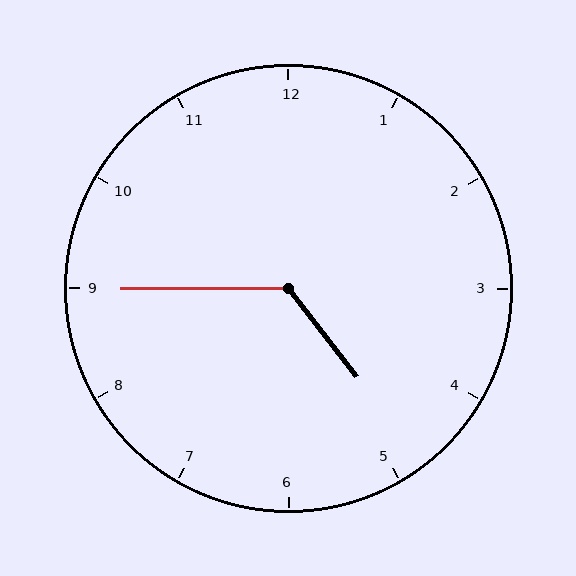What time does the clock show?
4:45.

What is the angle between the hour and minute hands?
Approximately 128 degrees.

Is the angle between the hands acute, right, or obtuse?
It is obtuse.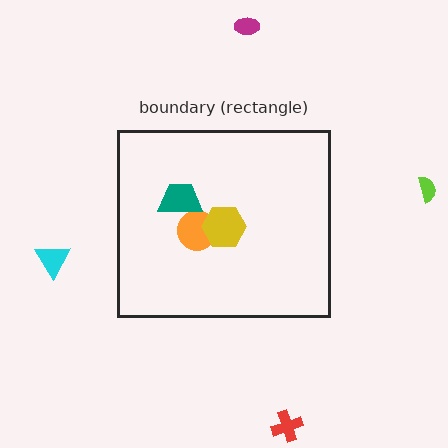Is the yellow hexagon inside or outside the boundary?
Inside.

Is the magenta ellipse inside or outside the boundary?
Outside.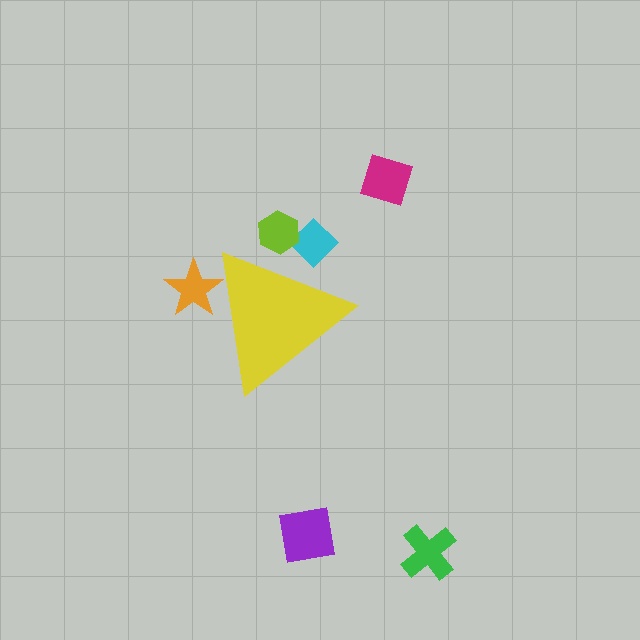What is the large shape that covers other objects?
A yellow triangle.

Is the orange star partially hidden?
Yes, the orange star is partially hidden behind the yellow triangle.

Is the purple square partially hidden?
No, the purple square is fully visible.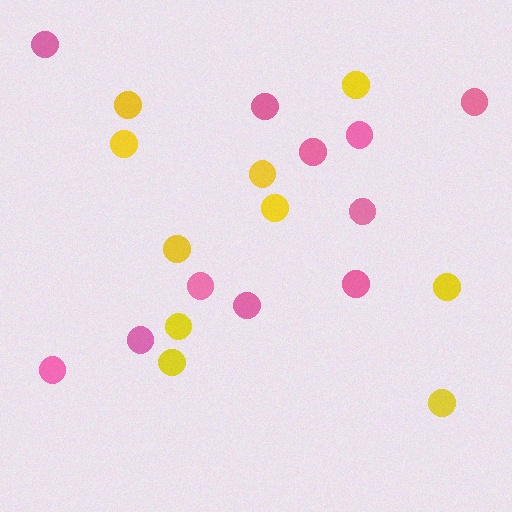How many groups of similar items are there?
There are 2 groups: one group of yellow circles (10) and one group of pink circles (11).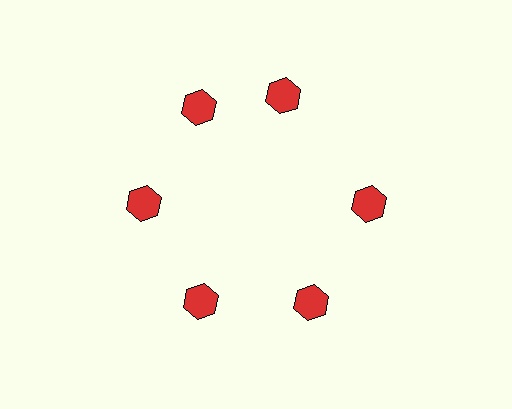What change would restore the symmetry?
The symmetry would be restored by rotating it back into even spacing with its neighbors so that all 6 hexagons sit at equal angles and equal distance from the center.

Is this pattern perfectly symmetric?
No. The 6 red hexagons are arranged in a ring, but one element near the 1 o'clock position is rotated out of alignment along the ring, breaking the 6-fold rotational symmetry.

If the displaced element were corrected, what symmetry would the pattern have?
It would have 6-fold rotational symmetry — the pattern would map onto itself every 60 degrees.